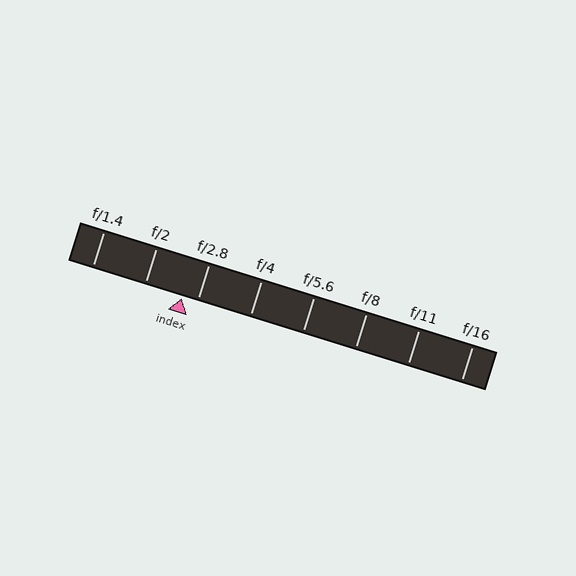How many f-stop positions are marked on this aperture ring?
There are 8 f-stop positions marked.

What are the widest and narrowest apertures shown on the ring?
The widest aperture shown is f/1.4 and the narrowest is f/16.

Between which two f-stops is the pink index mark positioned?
The index mark is between f/2 and f/2.8.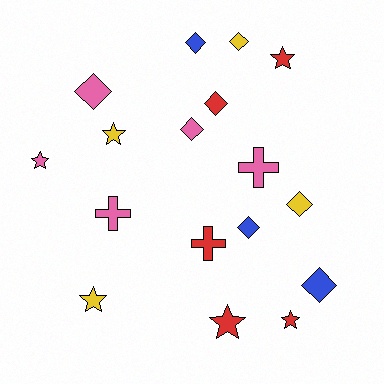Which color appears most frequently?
Red, with 5 objects.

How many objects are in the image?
There are 17 objects.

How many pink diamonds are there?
There are 2 pink diamonds.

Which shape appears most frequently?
Diamond, with 8 objects.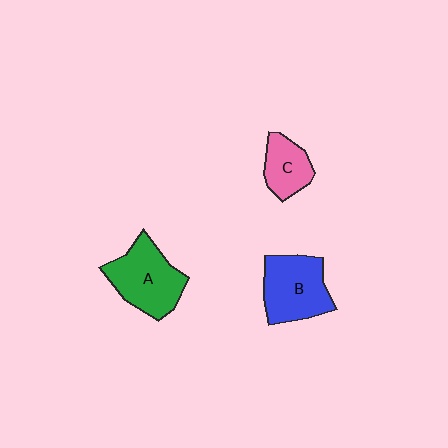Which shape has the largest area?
Shape A (green).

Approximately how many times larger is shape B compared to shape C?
Approximately 1.7 times.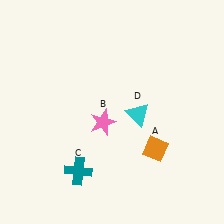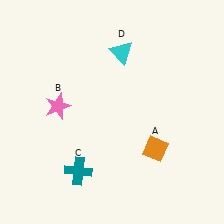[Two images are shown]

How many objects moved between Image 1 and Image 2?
2 objects moved between the two images.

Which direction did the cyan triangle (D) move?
The cyan triangle (D) moved up.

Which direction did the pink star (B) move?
The pink star (B) moved left.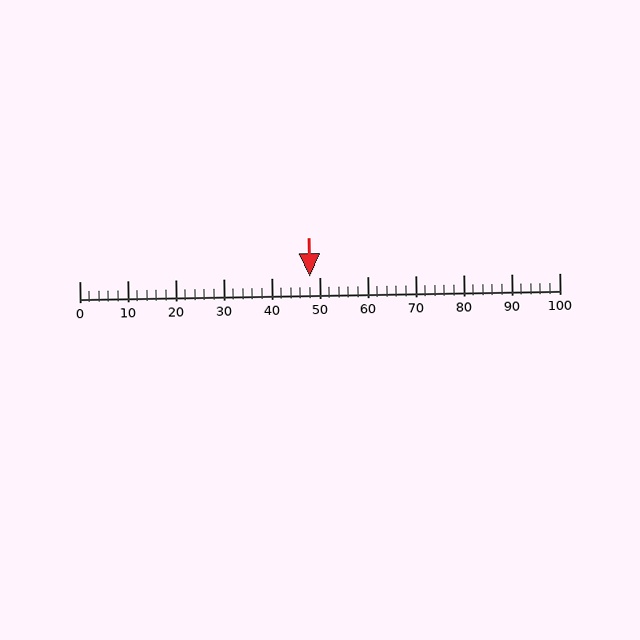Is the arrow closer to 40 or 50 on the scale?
The arrow is closer to 50.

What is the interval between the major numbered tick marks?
The major tick marks are spaced 10 units apart.